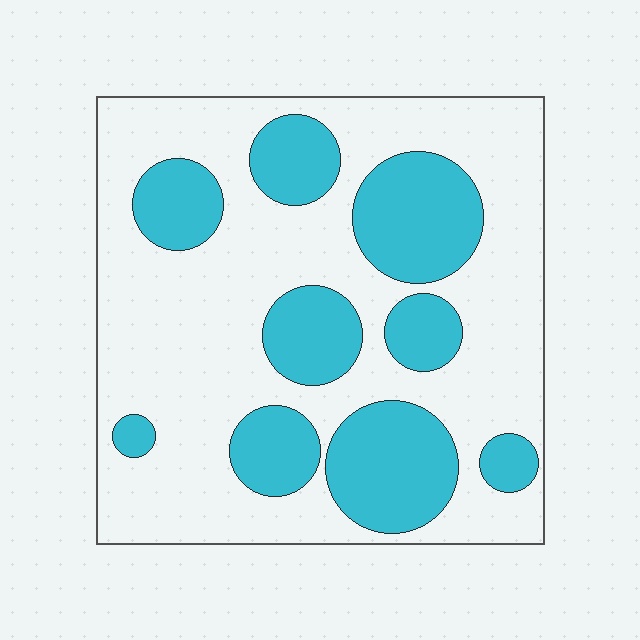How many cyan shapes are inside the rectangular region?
9.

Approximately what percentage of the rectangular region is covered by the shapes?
Approximately 30%.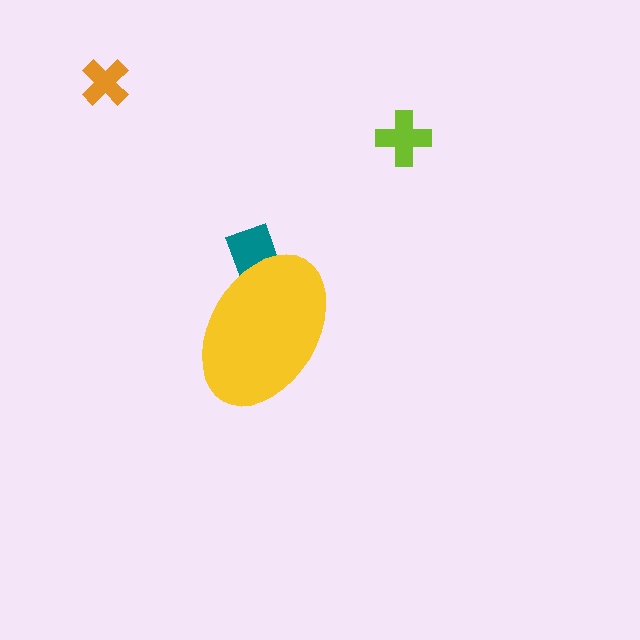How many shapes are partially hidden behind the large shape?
1 shape is partially hidden.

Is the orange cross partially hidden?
No, the orange cross is fully visible.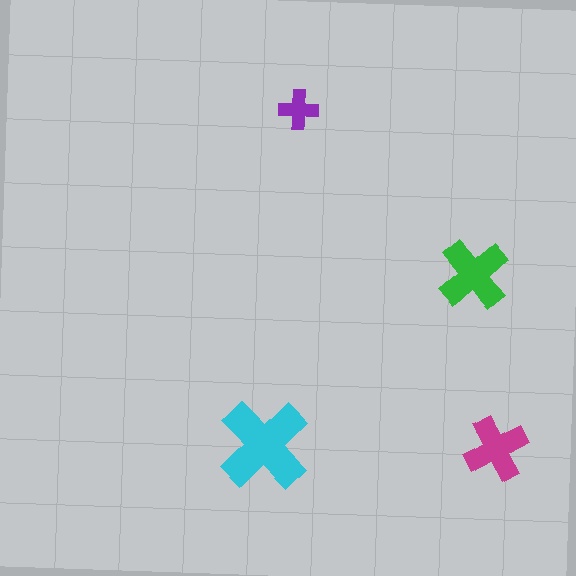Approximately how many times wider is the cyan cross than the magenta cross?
About 1.5 times wider.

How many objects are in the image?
There are 4 objects in the image.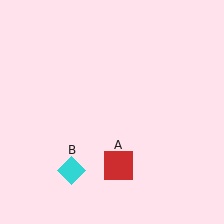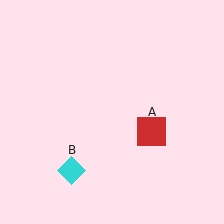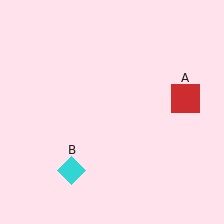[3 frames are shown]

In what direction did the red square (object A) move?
The red square (object A) moved up and to the right.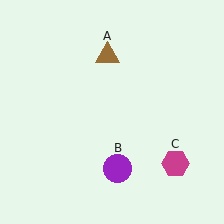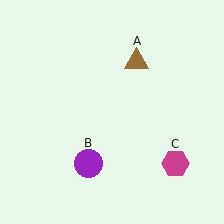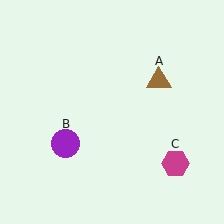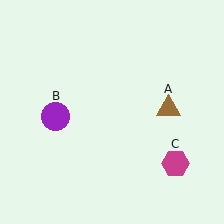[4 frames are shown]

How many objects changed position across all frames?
2 objects changed position: brown triangle (object A), purple circle (object B).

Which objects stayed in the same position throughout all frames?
Magenta hexagon (object C) remained stationary.